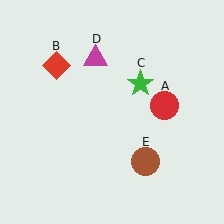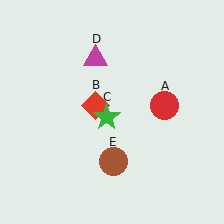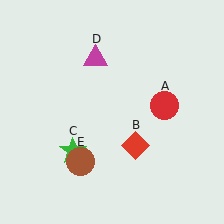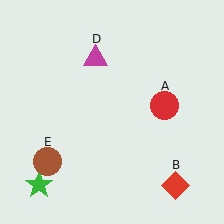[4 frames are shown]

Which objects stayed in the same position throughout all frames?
Red circle (object A) and magenta triangle (object D) remained stationary.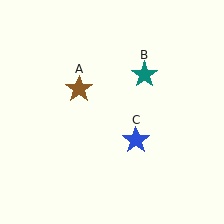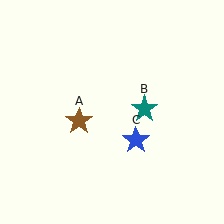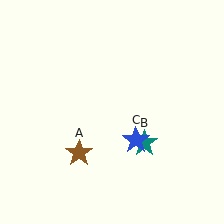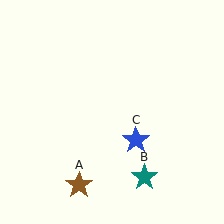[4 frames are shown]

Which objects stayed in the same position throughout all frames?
Blue star (object C) remained stationary.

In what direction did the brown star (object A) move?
The brown star (object A) moved down.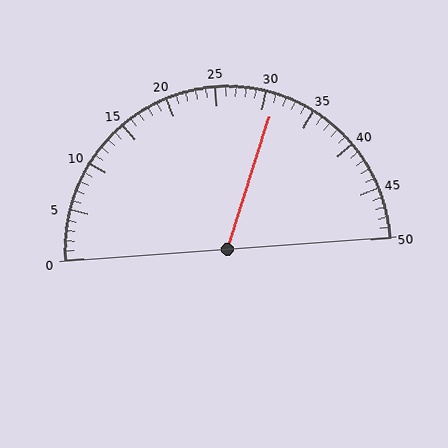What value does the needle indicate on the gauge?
The needle indicates approximately 31.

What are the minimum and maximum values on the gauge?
The gauge ranges from 0 to 50.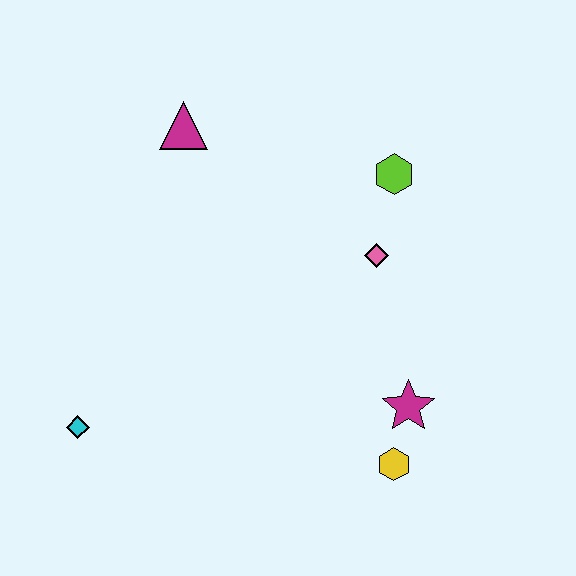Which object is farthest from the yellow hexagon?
The magenta triangle is farthest from the yellow hexagon.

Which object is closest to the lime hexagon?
The pink diamond is closest to the lime hexagon.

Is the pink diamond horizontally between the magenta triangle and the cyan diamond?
No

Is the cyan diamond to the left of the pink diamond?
Yes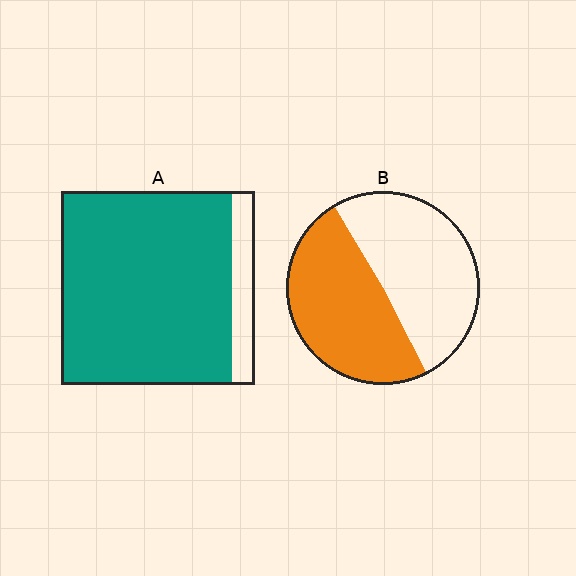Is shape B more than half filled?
Roughly half.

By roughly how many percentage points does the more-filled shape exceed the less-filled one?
By roughly 40 percentage points (A over B).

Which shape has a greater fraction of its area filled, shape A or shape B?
Shape A.